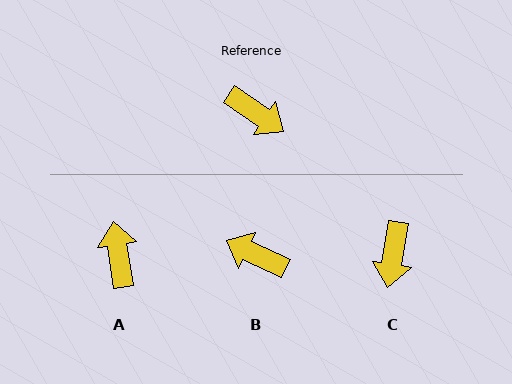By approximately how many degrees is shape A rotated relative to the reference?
Approximately 133 degrees counter-clockwise.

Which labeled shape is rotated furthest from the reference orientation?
B, about 170 degrees away.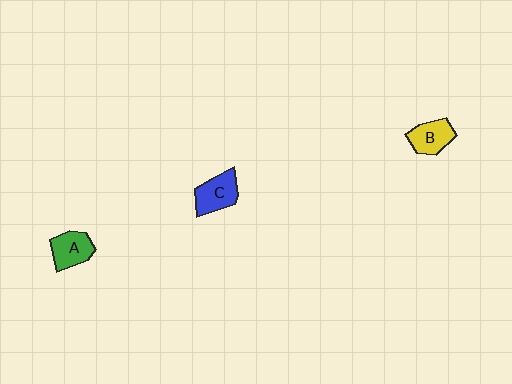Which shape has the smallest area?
Shape B (yellow).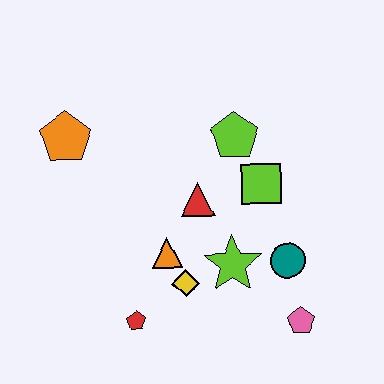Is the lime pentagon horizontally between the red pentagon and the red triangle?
No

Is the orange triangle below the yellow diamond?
No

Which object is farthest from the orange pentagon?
The pink pentagon is farthest from the orange pentagon.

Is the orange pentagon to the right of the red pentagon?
No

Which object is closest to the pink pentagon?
The teal circle is closest to the pink pentagon.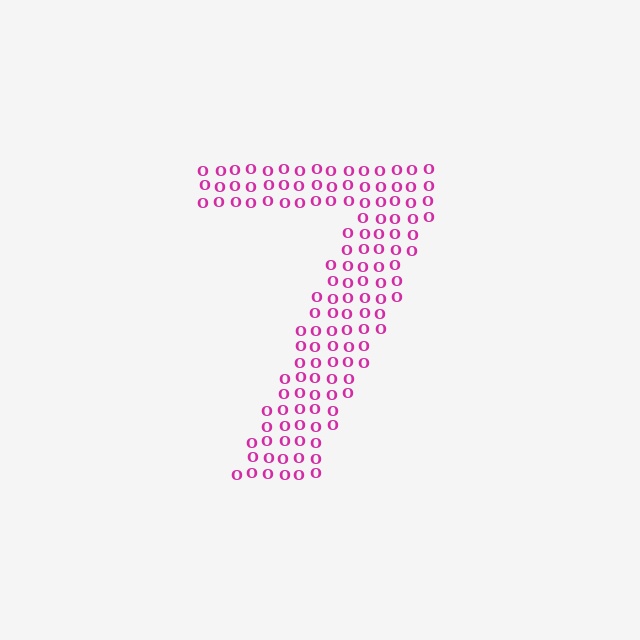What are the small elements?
The small elements are letter O's.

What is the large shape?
The large shape is the digit 7.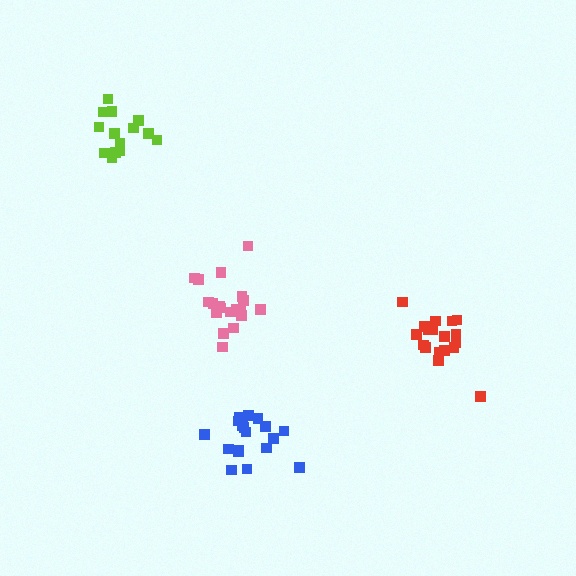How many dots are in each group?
Group 1: 18 dots, Group 2: 18 dots, Group 3: 14 dots, Group 4: 19 dots (69 total).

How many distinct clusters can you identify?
There are 4 distinct clusters.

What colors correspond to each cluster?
The clusters are colored: blue, red, lime, pink.